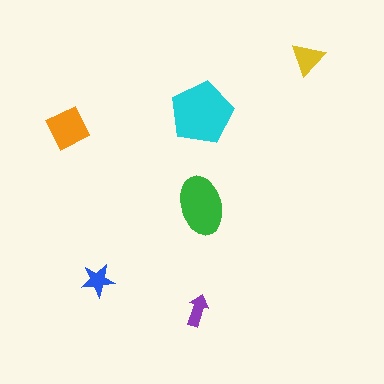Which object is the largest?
The cyan pentagon.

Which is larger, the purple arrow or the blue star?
The blue star.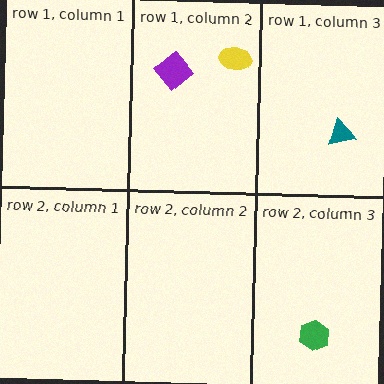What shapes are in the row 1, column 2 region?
The yellow ellipse, the purple diamond.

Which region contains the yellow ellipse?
The row 1, column 2 region.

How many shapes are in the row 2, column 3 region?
1.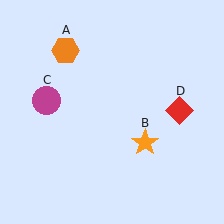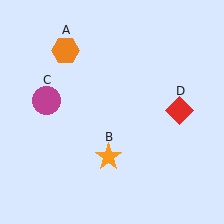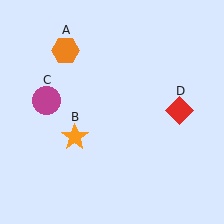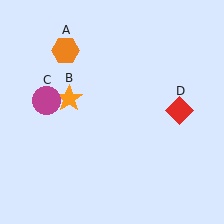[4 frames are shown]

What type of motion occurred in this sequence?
The orange star (object B) rotated clockwise around the center of the scene.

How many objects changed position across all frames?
1 object changed position: orange star (object B).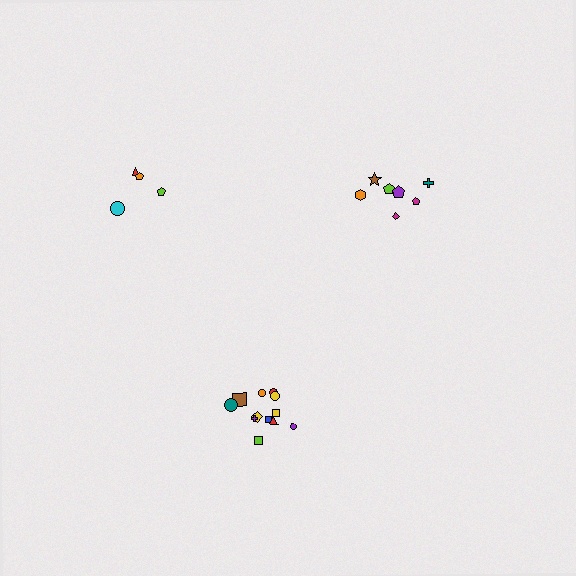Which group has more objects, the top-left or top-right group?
The top-right group.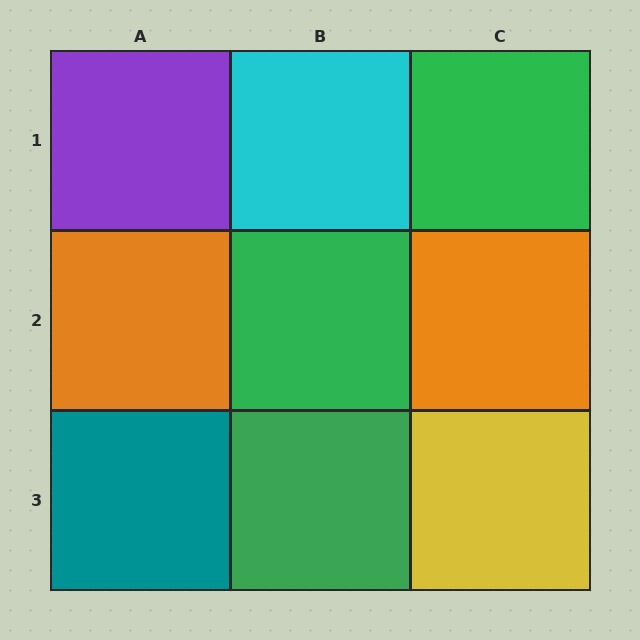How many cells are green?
3 cells are green.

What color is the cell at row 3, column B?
Green.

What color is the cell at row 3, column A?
Teal.